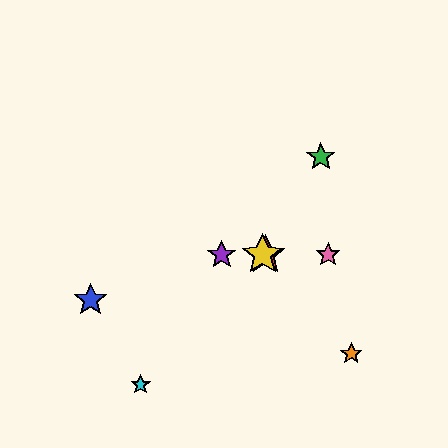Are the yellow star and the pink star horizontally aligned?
Yes, both are at y≈255.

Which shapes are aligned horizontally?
The red star, the yellow star, the purple star, the pink star are aligned horizontally.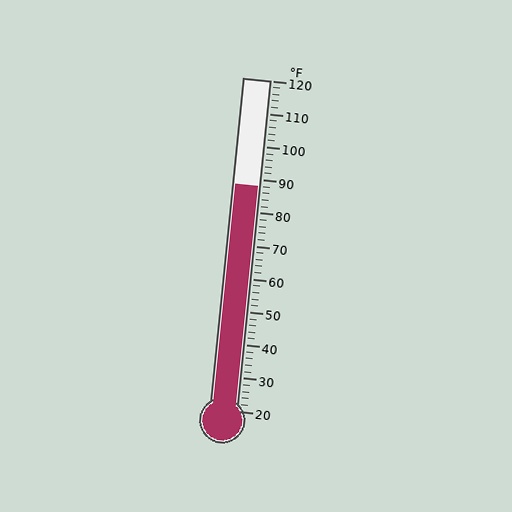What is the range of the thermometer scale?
The thermometer scale ranges from 20°F to 120°F.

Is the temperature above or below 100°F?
The temperature is below 100°F.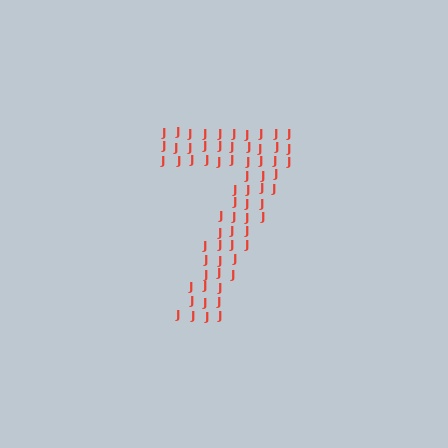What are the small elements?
The small elements are letter J's.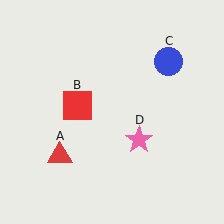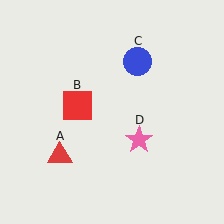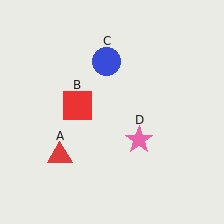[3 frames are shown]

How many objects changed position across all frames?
1 object changed position: blue circle (object C).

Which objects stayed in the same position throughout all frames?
Red triangle (object A) and red square (object B) and pink star (object D) remained stationary.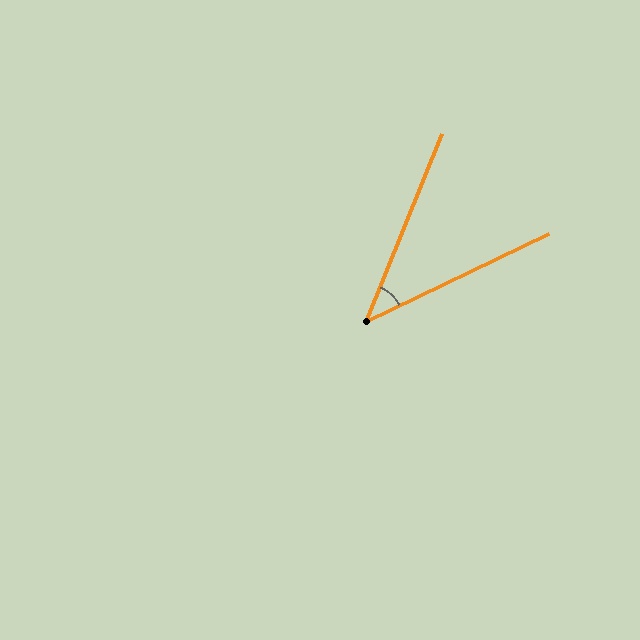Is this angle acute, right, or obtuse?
It is acute.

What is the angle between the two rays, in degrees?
Approximately 43 degrees.